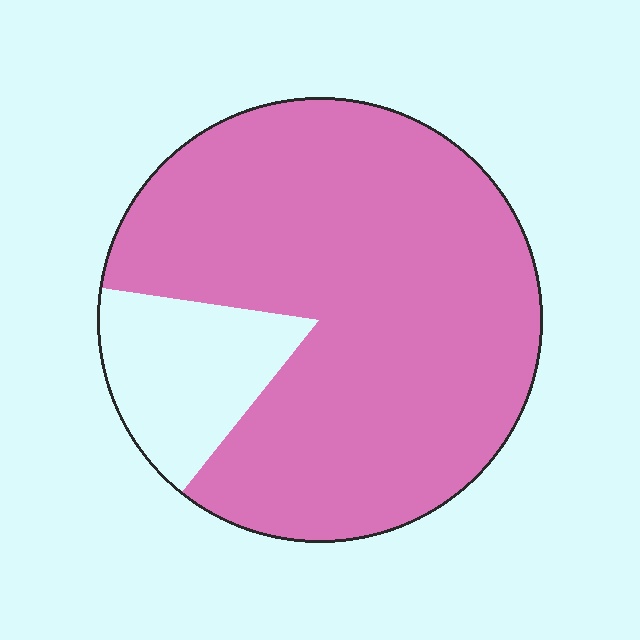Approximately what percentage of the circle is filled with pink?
Approximately 85%.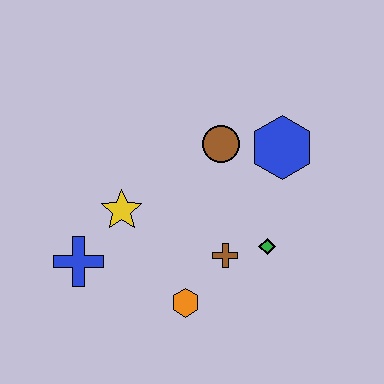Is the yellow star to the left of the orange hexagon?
Yes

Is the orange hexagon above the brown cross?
No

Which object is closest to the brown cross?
The green diamond is closest to the brown cross.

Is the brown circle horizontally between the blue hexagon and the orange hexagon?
Yes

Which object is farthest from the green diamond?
The blue cross is farthest from the green diamond.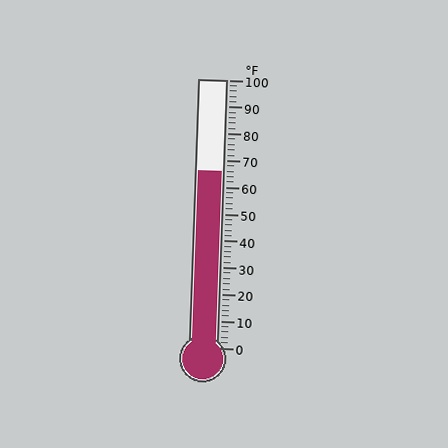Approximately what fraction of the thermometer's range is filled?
The thermometer is filled to approximately 65% of its range.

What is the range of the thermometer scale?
The thermometer scale ranges from 0°F to 100°F.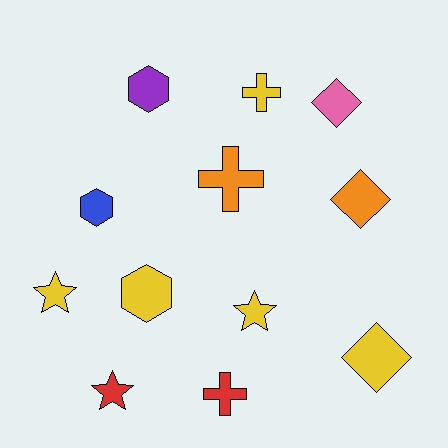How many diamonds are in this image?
There are 3 diamonds.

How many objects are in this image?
There are 12 objects.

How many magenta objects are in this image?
There are no magenta objects.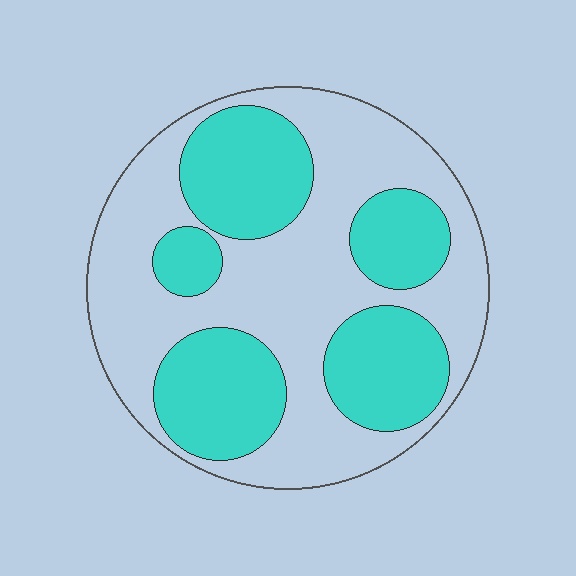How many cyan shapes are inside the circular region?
5.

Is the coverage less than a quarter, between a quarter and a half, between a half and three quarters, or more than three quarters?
Between a quarter and a half.